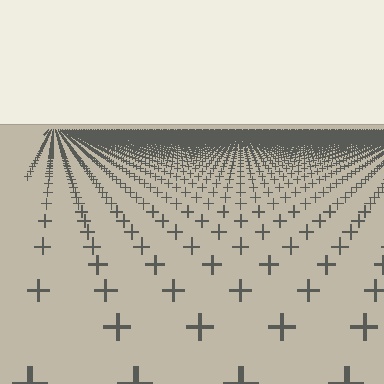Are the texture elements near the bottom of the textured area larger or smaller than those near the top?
Larger. Near the bottom, elements are closer to the viewer and appear at a bigger on-screen size.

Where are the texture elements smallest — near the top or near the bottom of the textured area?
Near the top.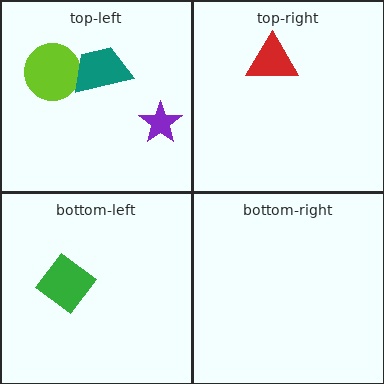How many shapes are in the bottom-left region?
1.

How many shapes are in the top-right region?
1.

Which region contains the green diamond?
The bottom-left region.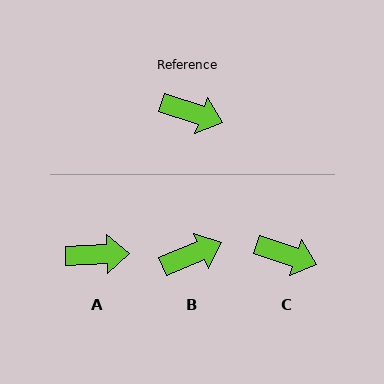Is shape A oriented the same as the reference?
No, it is off by about 21 degrees.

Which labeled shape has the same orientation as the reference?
C.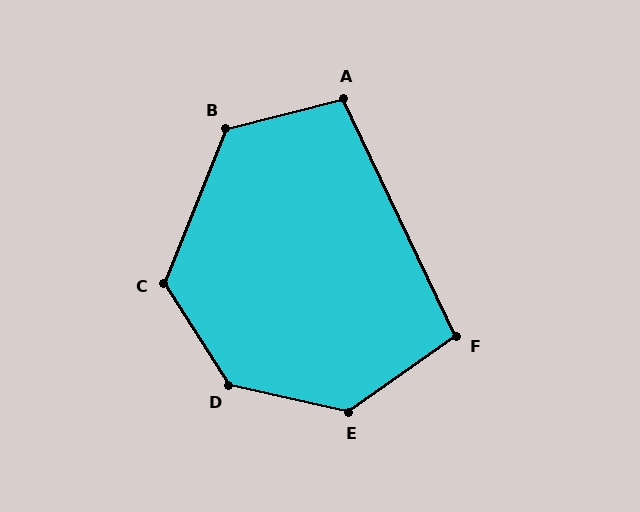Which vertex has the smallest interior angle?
F, at approximately 99 degrees.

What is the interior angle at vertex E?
Approximately 132 degrees (obtuse).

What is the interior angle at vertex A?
Approximately 101 degrees (obtuse).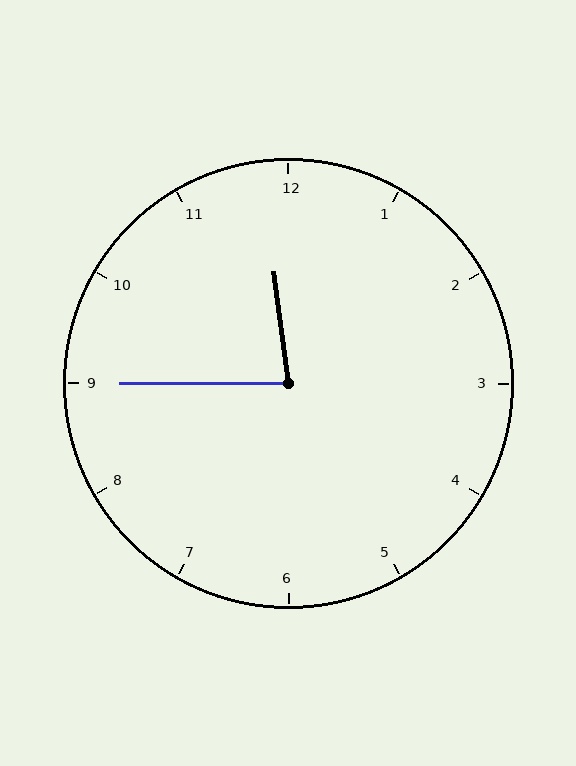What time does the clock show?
11:45.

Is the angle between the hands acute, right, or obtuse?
It is acute.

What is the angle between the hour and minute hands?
Approximately 82 degrees.